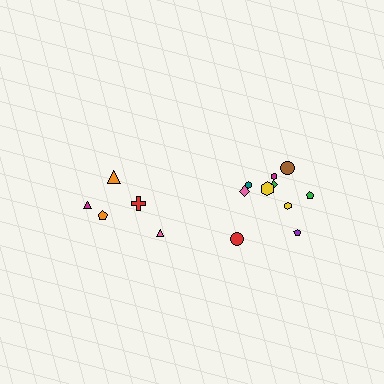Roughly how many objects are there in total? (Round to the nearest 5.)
Roughly 15 objects in total.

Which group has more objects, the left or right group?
The right group.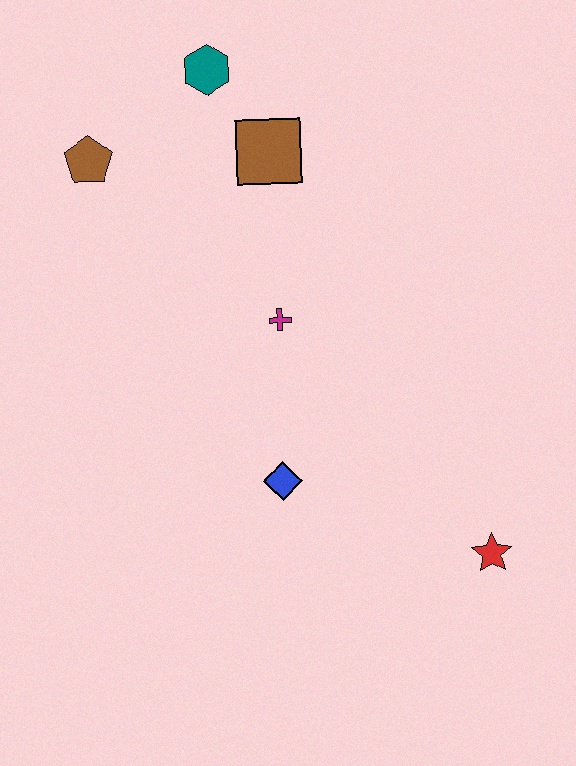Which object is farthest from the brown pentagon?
The red star is farthest from the brown pentagon.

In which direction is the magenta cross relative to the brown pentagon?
The magenta cross is to the right of the brown pentagon.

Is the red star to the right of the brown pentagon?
Yes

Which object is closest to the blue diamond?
The magenta cross is closest to the blue diamond.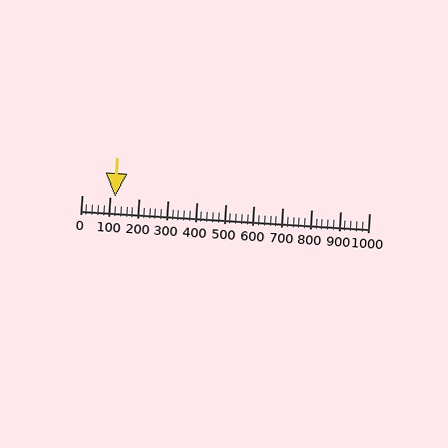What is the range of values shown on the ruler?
The ruler shows values from 0 to 1000.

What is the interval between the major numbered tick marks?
The major tick marks are spaced 100 units apart.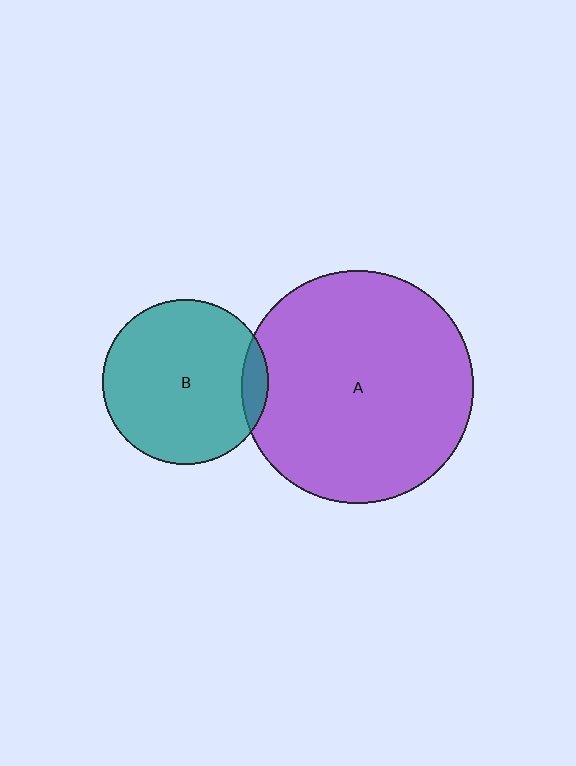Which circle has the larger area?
Circle A (purple).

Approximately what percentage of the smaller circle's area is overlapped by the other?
Approximately 10%.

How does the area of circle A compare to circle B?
Approximately 2.0 times.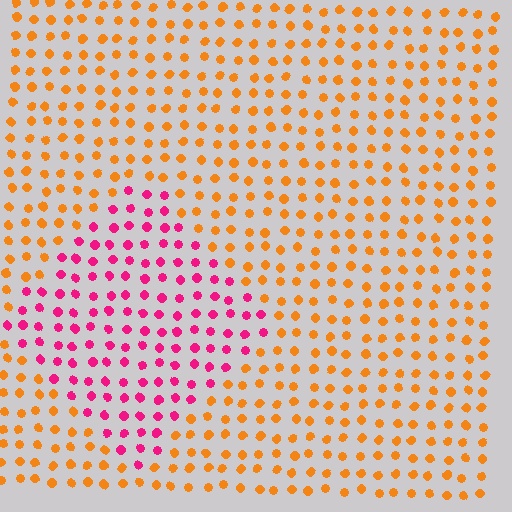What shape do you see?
I see a diamond.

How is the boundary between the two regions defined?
The boundary is defined purely by a slight shift in hue (about 61 degrees). Spacing, size, and orientation are identical on both sides.